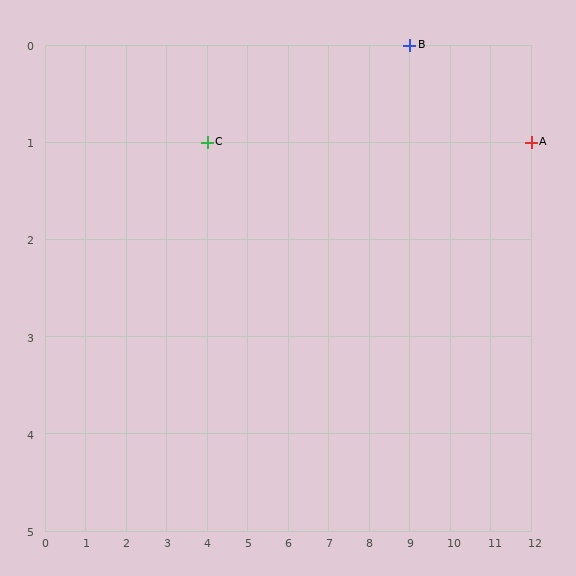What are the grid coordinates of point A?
Point A is at grid coordinates (12, 1).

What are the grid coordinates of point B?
Point B is at grid coordinates (9, 0).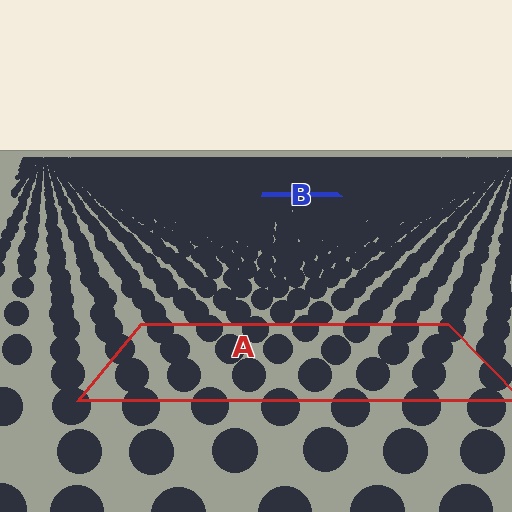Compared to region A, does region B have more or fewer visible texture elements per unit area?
Region B has more texture elements per unit area — they are packed more densely because it is farther away.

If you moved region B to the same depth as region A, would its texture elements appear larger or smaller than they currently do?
They would appear larger. At a closer depth, the same texture elements are projected at a bigger on-screen size.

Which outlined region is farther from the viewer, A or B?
Region B is farther from the viewer — the texture elements inside it appear smaller and more densely packed.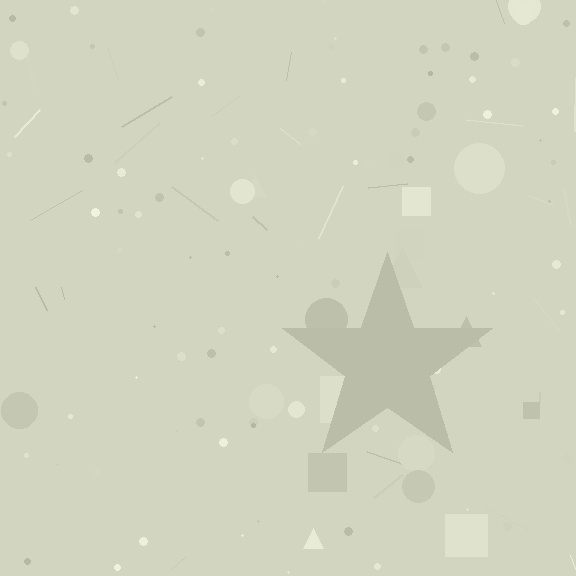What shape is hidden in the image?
A star is hidden in the image.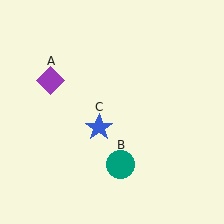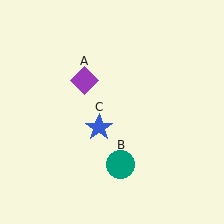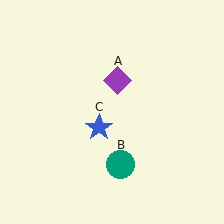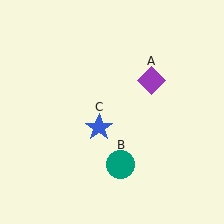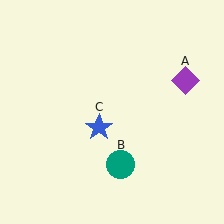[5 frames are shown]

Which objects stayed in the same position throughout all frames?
Teal circle (object B) and blue star (object C) remained stationary.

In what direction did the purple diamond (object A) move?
The purple diamond (object A) moved right.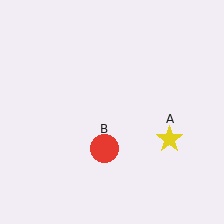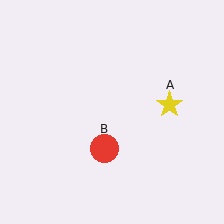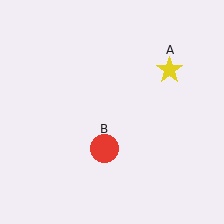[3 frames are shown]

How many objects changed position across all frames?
1 object changed position: yellow star (object A).